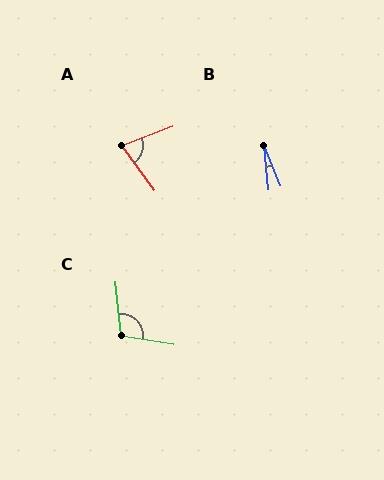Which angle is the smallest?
B, at approximately 17 degrees.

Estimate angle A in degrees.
Approximately 75 degrees.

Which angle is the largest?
C, at approximately 106 degrees.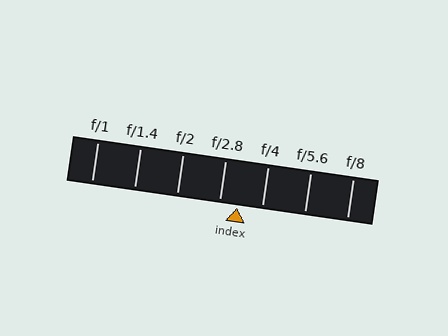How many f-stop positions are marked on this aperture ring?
There are 7 f-stop positions marked.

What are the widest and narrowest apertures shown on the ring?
The widest aperture shown is f/1 and the narrowest is f/8.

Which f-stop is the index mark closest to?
The index mark is closest to f/2.8.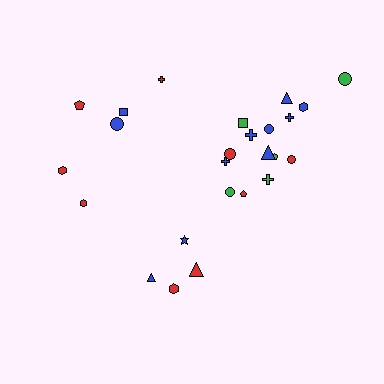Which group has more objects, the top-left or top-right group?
The top-right group.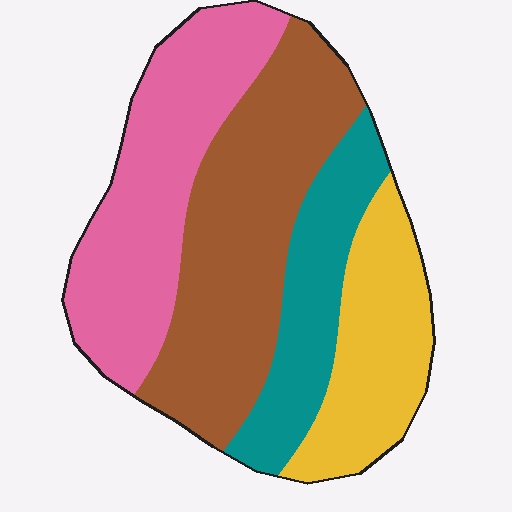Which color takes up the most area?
Brown, at roughly 35%.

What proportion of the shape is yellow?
Yellow takes up between a sixth and a third of the shape.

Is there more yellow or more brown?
Brown.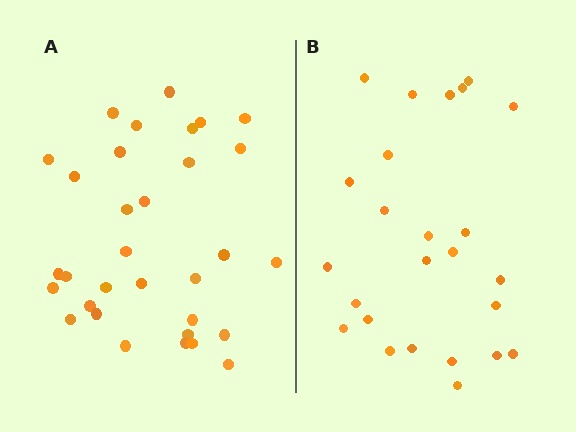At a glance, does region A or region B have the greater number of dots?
Region A (the left region) has more dots.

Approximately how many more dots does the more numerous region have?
Region A has roughly 8 or so more dots than region B.